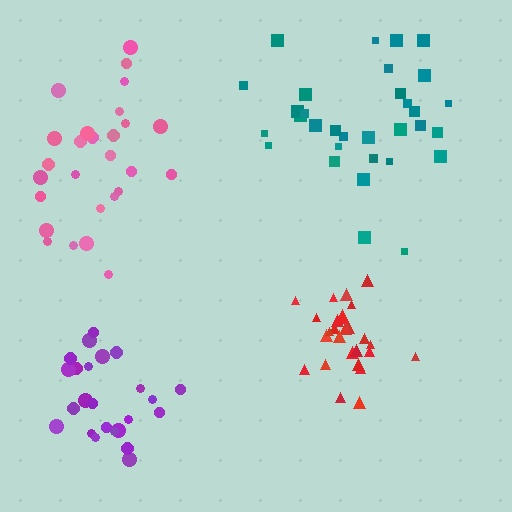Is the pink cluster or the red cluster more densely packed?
Red.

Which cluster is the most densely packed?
Red.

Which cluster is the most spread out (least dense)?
Teal.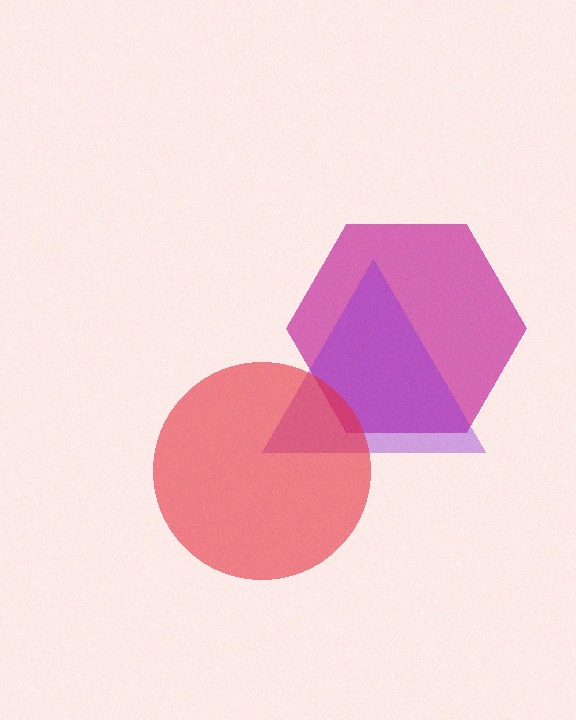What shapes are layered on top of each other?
The layered shapes are: a magenta hexagon, a purple triangle, a red circle.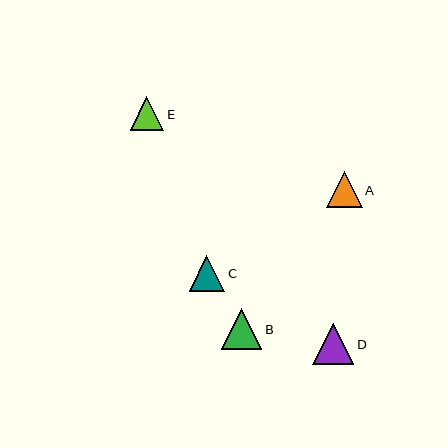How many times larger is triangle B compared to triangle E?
Triangle B is approximately 1.2 times the size of triangle E.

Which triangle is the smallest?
Triangle E is the smallest with a size of approximately 34 pixels.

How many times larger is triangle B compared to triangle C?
Triangle B is approximately 1.1 times the size of triangle C.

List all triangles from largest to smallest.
From largest to smallest: D, B, C, A, E.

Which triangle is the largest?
Triangle D is the largest with a size of approximately 41 pixels.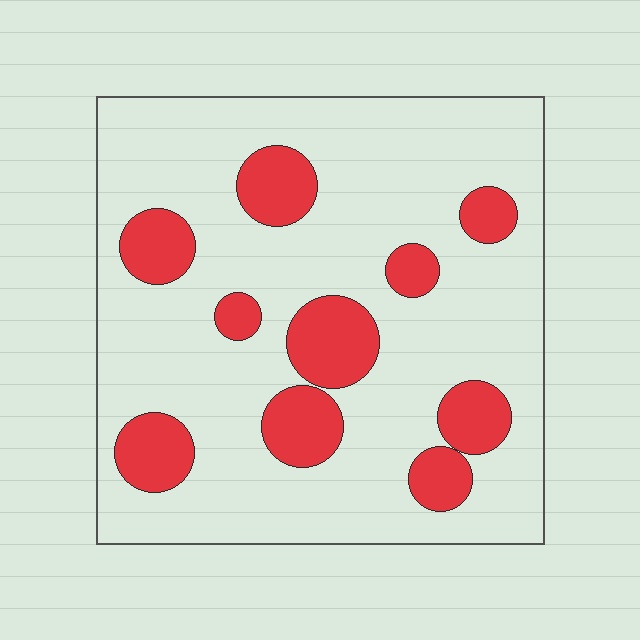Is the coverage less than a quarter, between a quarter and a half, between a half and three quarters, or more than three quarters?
Less than a quarter.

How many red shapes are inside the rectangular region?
10.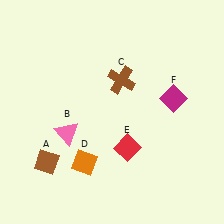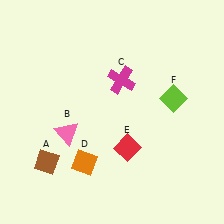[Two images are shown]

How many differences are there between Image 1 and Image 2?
There are 2 differences between the two images.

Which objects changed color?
C changed from brown to magenta. F changed from magenta to lime.